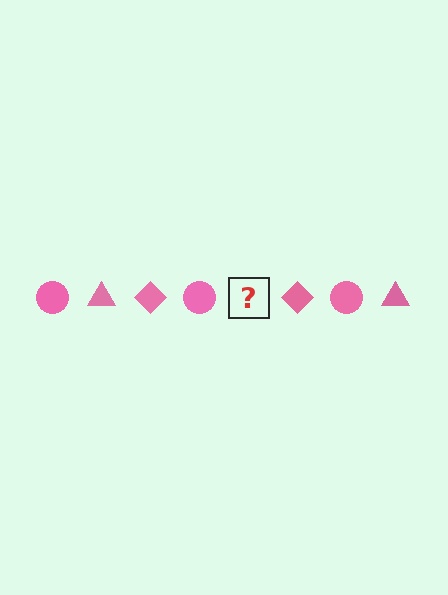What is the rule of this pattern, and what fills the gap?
The rule is that the pattern cycles through circle, triangle, diamond shapes in pink. The gap should be filled with a pink triangle.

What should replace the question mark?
The question mark should be replaced with a pink triangle.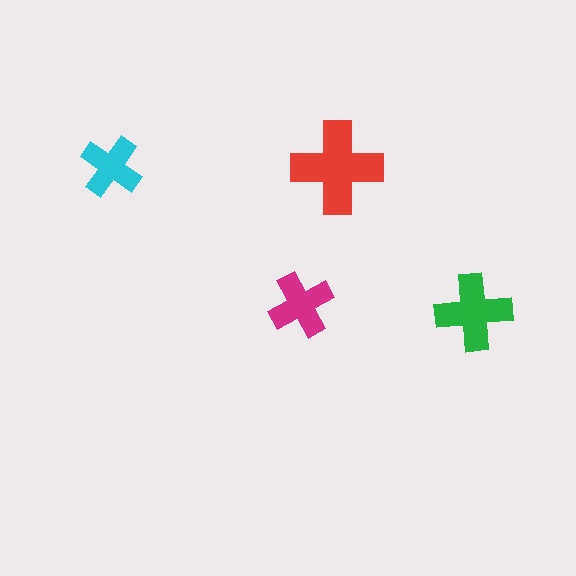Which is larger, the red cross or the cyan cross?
The red one.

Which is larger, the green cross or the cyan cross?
The green one.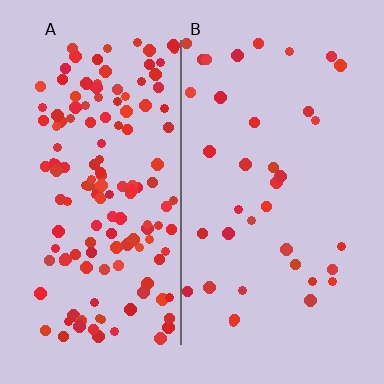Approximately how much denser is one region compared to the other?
Approximately 4.1× — region A over region B.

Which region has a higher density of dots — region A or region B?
A (the left).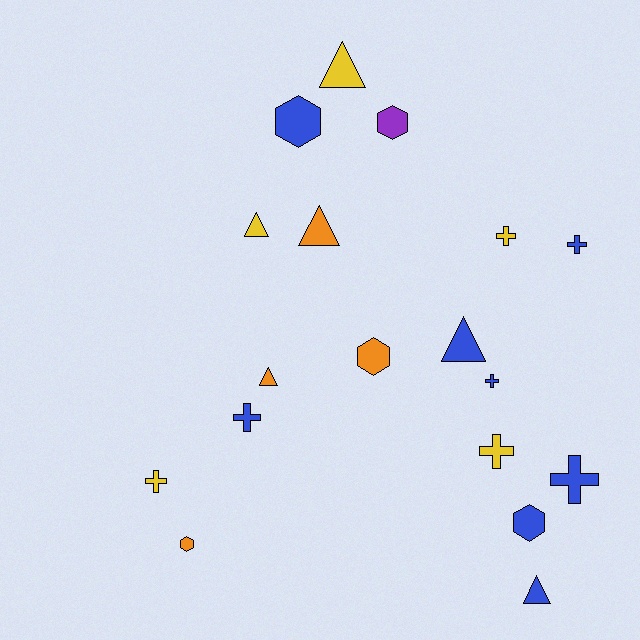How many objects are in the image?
There are 18 objects.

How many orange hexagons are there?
There are 2 orange hexagons.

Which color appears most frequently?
Blue, with 8 objects.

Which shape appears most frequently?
Cross, with 7 objects.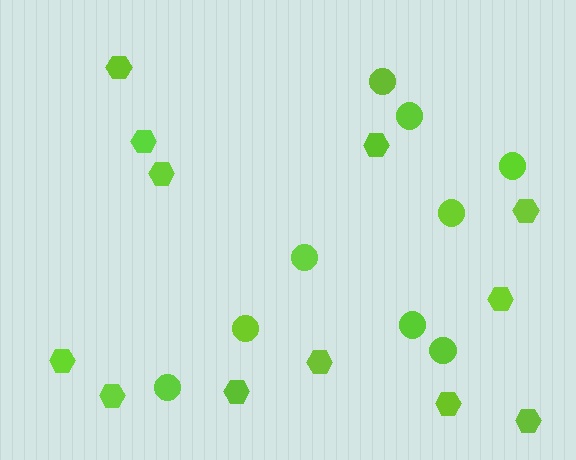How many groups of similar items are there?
There are 2 groups: one group of hexagons (12) and one group of circles (9).